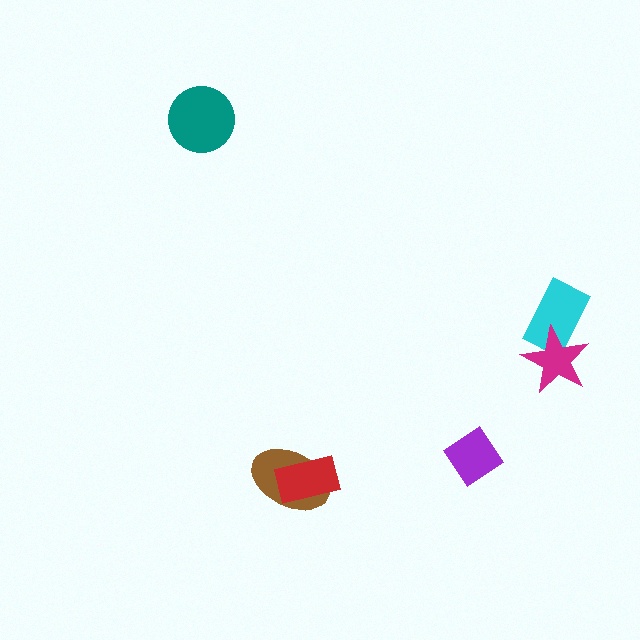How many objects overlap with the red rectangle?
1 object overlaps with the red rectangle.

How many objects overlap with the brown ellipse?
1 object overlaps with the brown ellipse.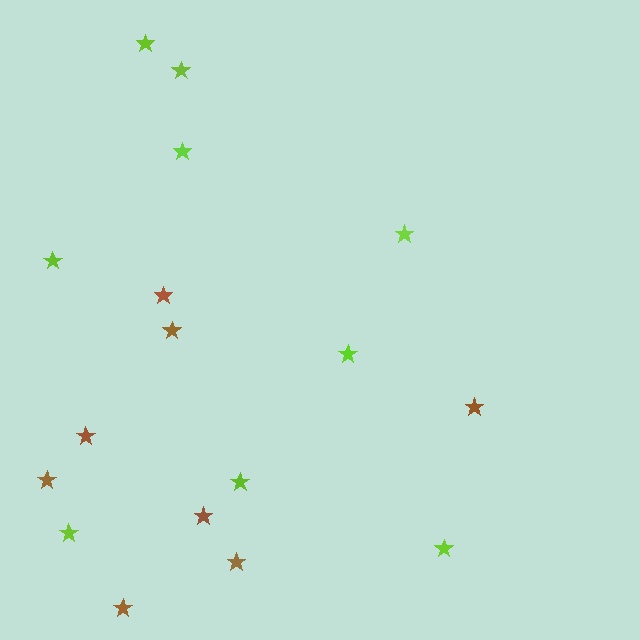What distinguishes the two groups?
There are 2 groups: one group of lime stars (9) and one group of brown stars (8).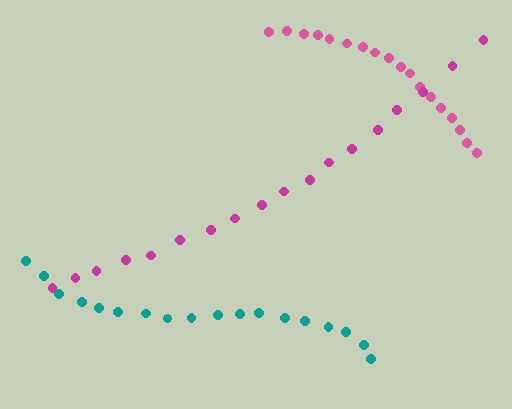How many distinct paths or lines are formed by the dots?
There are 3 distinct paths.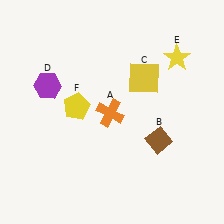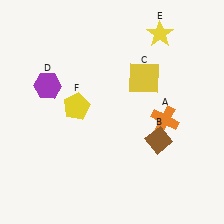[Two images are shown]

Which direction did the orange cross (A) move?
The orange cross (A) moved right.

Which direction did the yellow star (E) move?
The yellow star (E) moved up.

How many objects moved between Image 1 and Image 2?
2 objects moved between the two images.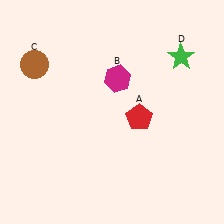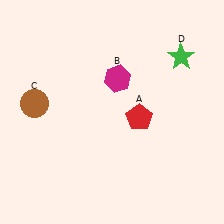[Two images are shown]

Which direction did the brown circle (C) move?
The brown circle (C) moved down.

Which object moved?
The brown circle (C) moved down.